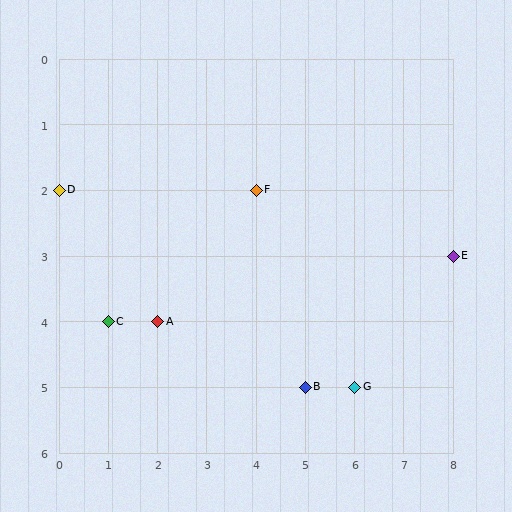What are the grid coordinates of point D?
Point D is at grid coordinates (0, 2).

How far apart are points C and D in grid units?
Points C and D are 1 column and 2 rows apart (about 2.2 grid units diagonally).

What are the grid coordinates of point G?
Point G is at grid coordinates (6, 5).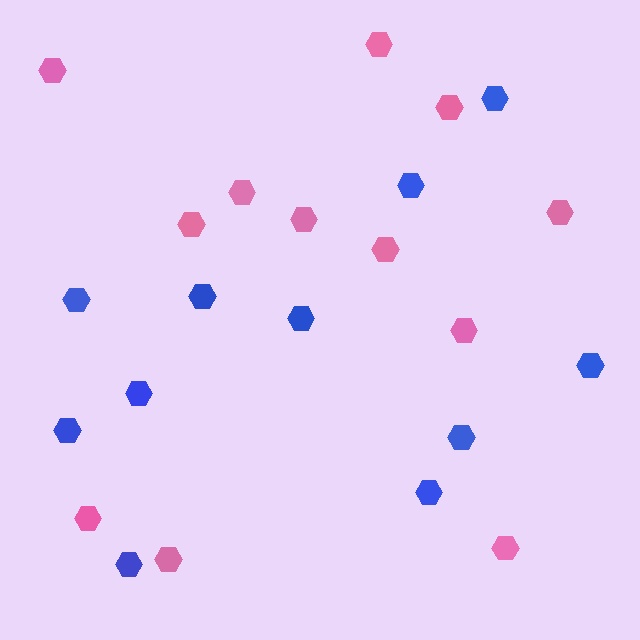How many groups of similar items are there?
There are 2 groups: one group of pink hexagons (12) and one group of blue hexagons (11).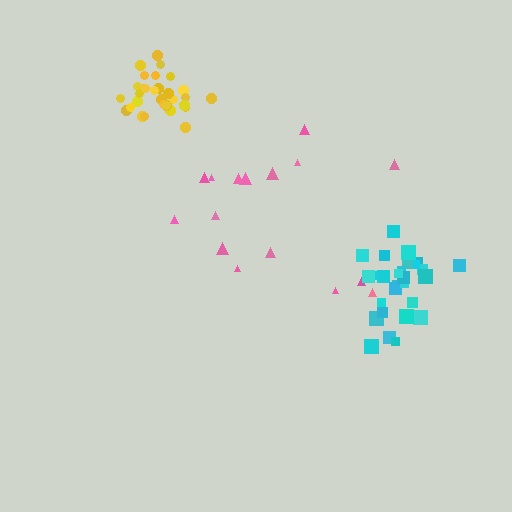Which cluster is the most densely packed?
Yellow.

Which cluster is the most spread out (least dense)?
Pink.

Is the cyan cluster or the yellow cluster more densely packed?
Yellow.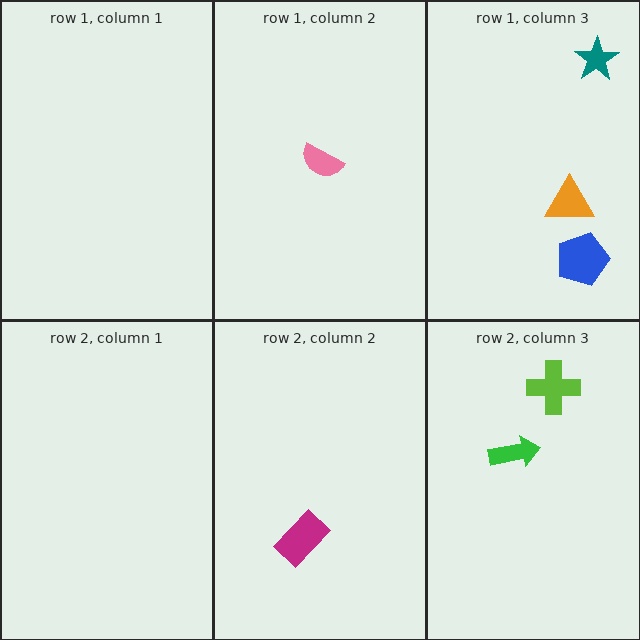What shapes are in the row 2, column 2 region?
The magenta rectangle.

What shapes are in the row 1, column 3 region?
The orange triangle, the teal star, the blue pentagon.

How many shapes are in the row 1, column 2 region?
1.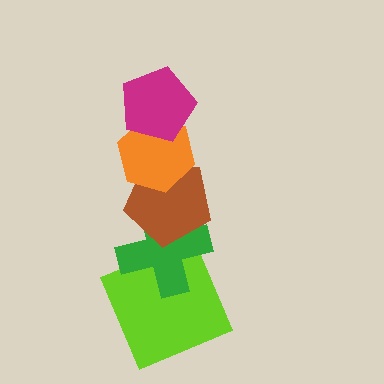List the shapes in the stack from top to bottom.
From top to bottom: the magenta pentagon, the orange hexagon, the brown pentagon, the green cross, the lime square.